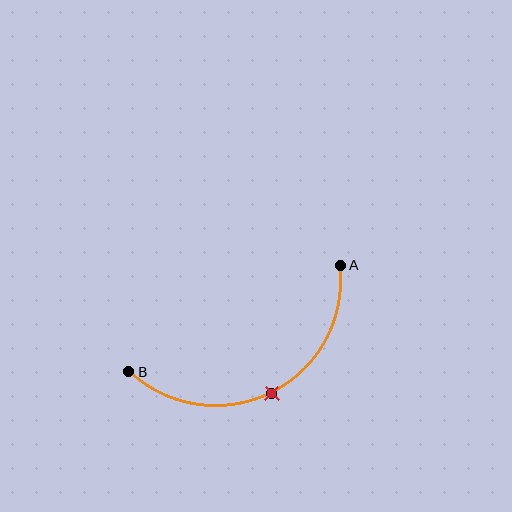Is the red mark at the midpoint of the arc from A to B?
Yes. The red mark lies on the arc at equal arc-length from both A and B — it is the arc midpoint.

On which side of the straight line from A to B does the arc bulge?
The arc bulges below the straight line connecting A and B.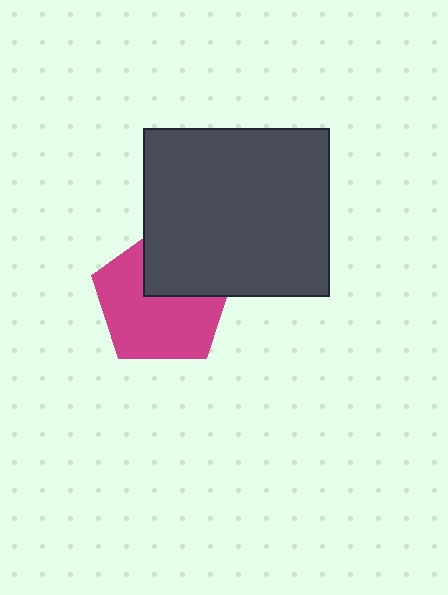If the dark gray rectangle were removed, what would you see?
You would see the complete magenta pentagon.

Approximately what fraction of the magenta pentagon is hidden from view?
Roughly 34% of the magenta pentagon is hidden behind the dark gray rectangle.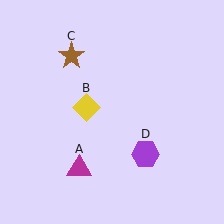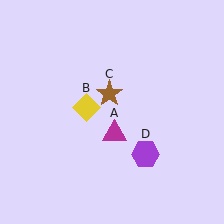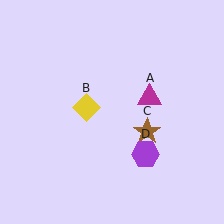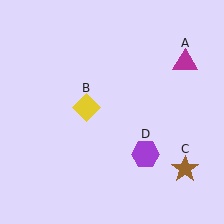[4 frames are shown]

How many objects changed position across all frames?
2 objects changed position: magenta triangle (object A), brown star (object C).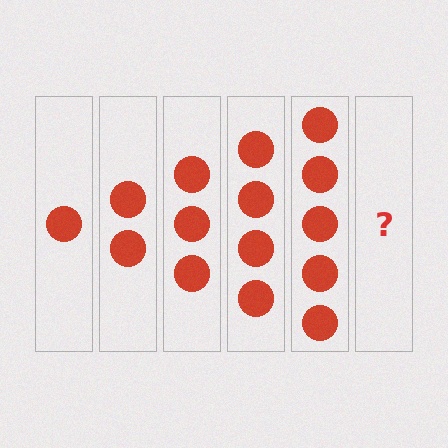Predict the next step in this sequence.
The next step is 6 circles.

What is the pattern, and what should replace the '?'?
The pattern is that each step adds one more circle. The '?' should be 6 circles.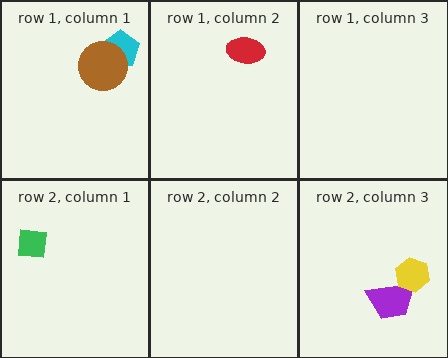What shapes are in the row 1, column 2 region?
The red ellipse.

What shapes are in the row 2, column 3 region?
The purple trapezoid, the yellow hexagon.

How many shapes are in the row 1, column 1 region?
2.